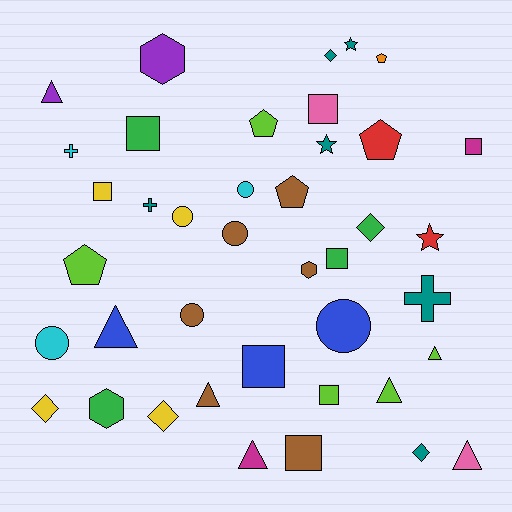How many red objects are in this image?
There are 2 red objects.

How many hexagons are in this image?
There are 3 hexagons.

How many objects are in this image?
There are 40 objects.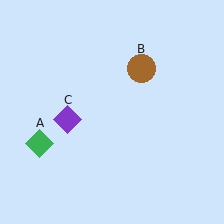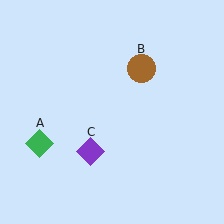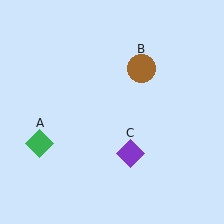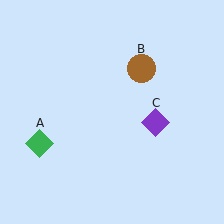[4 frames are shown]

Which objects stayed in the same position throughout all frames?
Green diamond (object A) and brown circle (object B) remained stationary.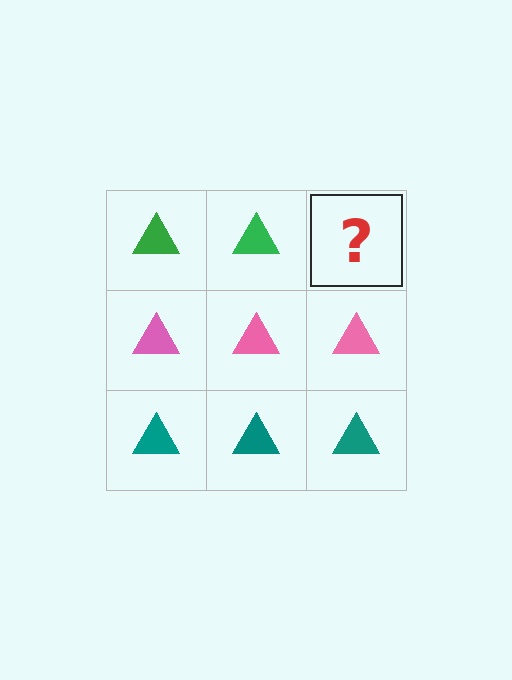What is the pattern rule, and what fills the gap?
The rule is that each row has a consistent color. The gap should be filled with a green triangle.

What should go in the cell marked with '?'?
The missing cell should contain a green triangle.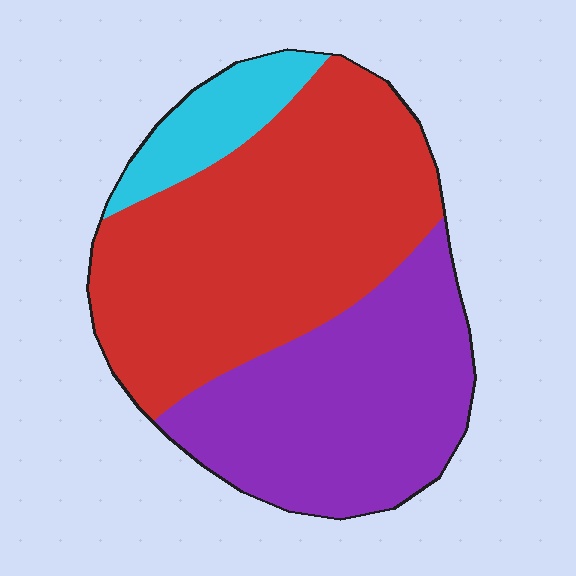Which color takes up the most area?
Red, at roughly 50%.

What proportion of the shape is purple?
Purple covers around 40% of the shape.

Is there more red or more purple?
Red.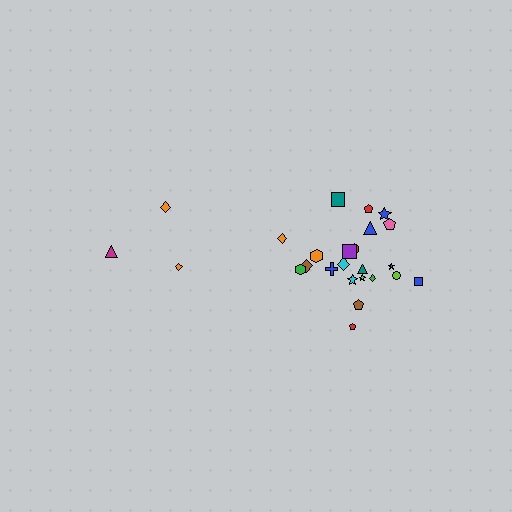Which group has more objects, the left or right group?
The right group.